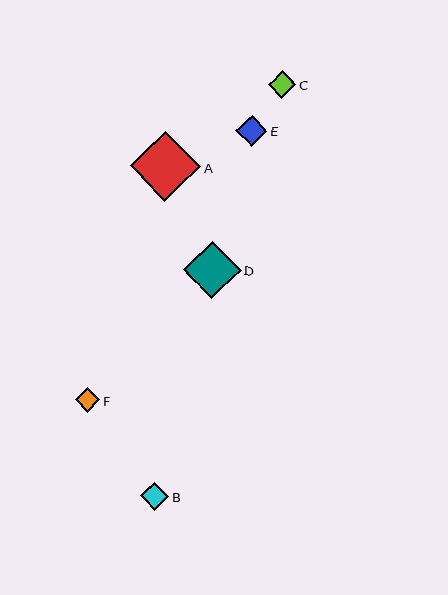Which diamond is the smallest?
Diamond F is the smallest with a size of approximately 25 pixels.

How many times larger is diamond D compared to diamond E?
Diamond D is approximately 1.9 times the size of diamond E.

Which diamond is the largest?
Diamond A is the largest with a size of approximately 70 pixels.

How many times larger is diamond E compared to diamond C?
Diamond E is approximately 1.1 times the size of diamond C.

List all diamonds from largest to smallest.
From largest to smallest: A, D, E, B, C, F.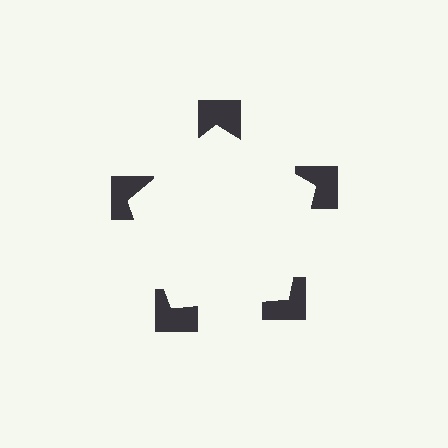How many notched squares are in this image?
There are 5 — one at each vertex of the illusory pentagon.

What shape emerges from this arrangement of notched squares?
An illusory pentagon — its edges are inferred from the aligned wedge cuts in the notched squares, not physically drawn.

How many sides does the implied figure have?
5 sides.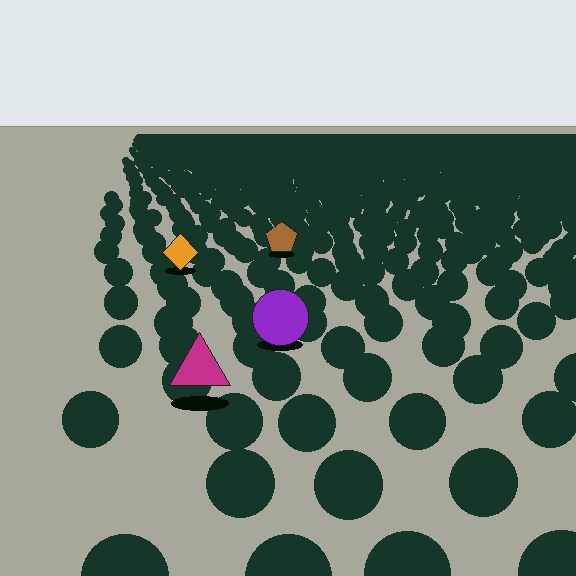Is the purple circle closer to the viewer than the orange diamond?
Yes. The purple circle is closer — you can tell from the texture gradient: the ground texture is coarser near it.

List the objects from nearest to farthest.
From nearest to farthest: the magenta triangle, the purple circle, the orange diamond, the brown pentagon.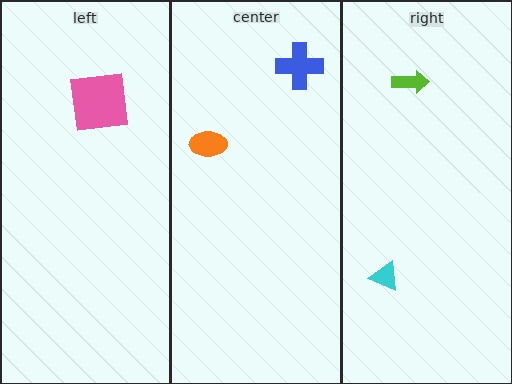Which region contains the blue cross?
The center region.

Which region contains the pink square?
The left region.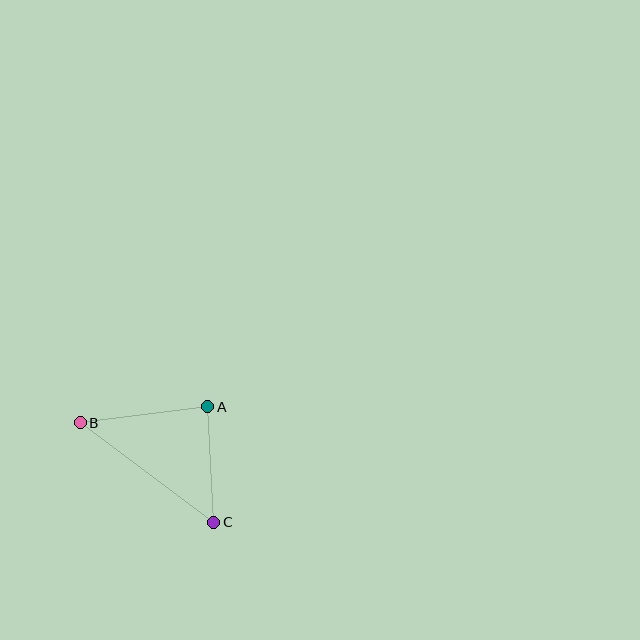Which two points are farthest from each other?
Points B and C are farthest from each other.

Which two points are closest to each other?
Points A and C are closest to each other.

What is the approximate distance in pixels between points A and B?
The distance between A and B is approximately 128 pixels.